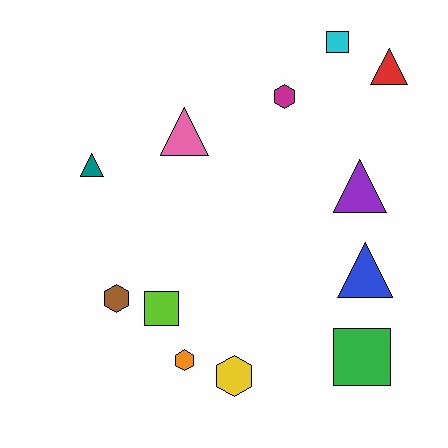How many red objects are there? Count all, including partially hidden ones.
There is 1 red object.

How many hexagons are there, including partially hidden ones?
There are 4 hexagons.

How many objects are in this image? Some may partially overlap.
There are 12 objects.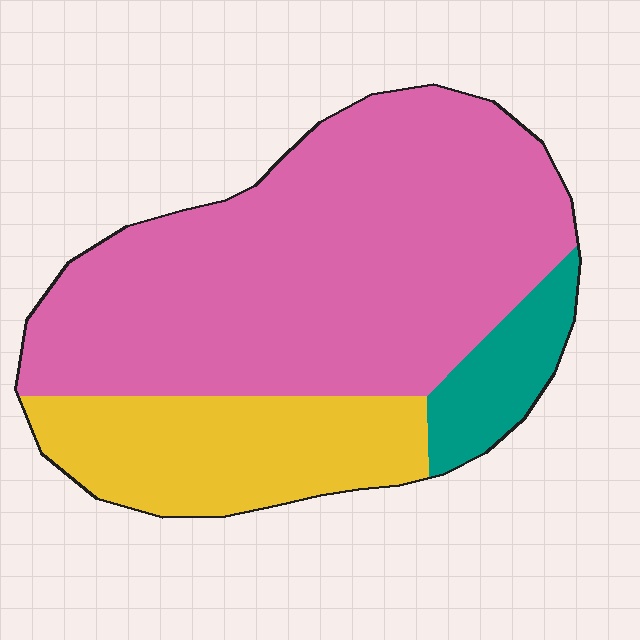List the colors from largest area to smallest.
From largest to smallest: pink, yellow, teal.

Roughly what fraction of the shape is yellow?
Yellow takes up less than a quarter of the shape.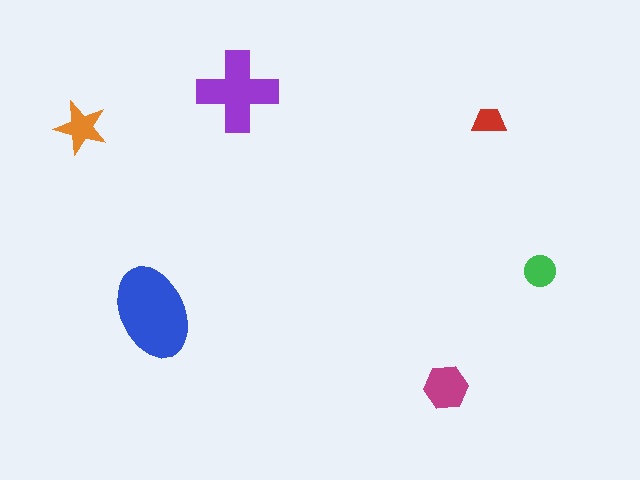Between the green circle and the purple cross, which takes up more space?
The purple cross.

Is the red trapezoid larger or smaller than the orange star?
Smaller.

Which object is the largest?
The blue ellipse.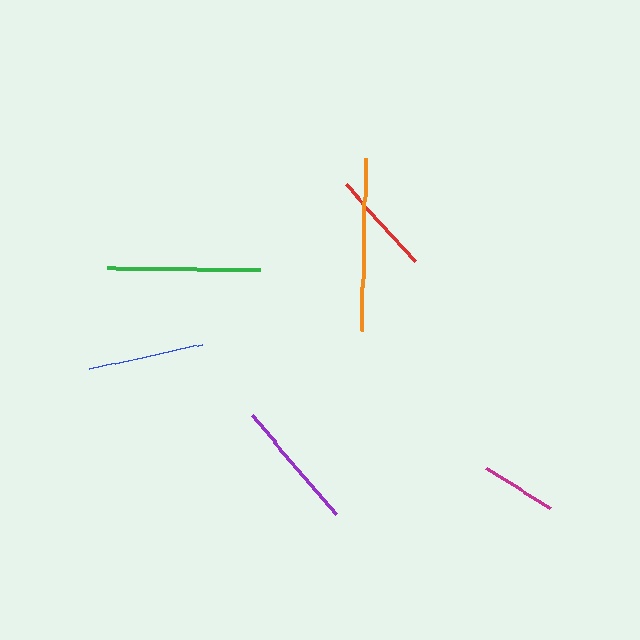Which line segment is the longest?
The orange line is the longest at approximately 174 pixels.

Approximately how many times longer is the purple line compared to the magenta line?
The purple line is approximately 1.7 times the length of the magenta line.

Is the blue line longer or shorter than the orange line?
The orange line is longer than the blue line.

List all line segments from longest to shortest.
From longest to shortest: orange, green, purple, blue, red, magenta.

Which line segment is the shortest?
The magenta line is the shortest at approximately 74 pixels.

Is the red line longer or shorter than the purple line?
The purple line is longer than the red line.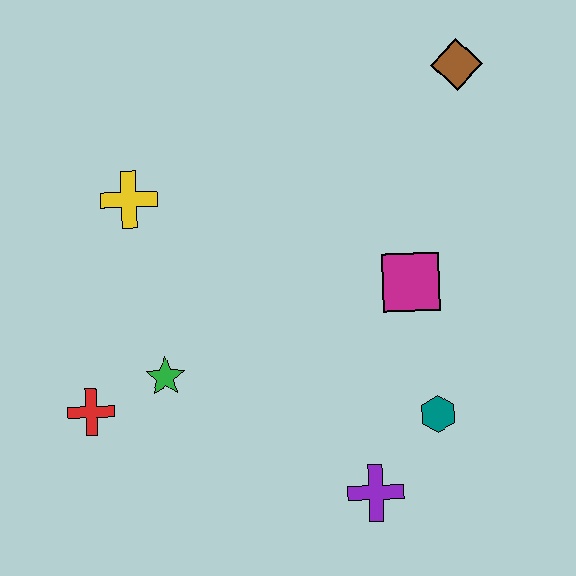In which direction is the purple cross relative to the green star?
The purple cross is to the right of the green star.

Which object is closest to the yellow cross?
The green star is closest to the yellow cross.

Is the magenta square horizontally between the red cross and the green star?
No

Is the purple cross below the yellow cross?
Yes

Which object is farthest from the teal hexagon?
The yellow cross is farthest from the teal hexagon.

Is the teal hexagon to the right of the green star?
Yes